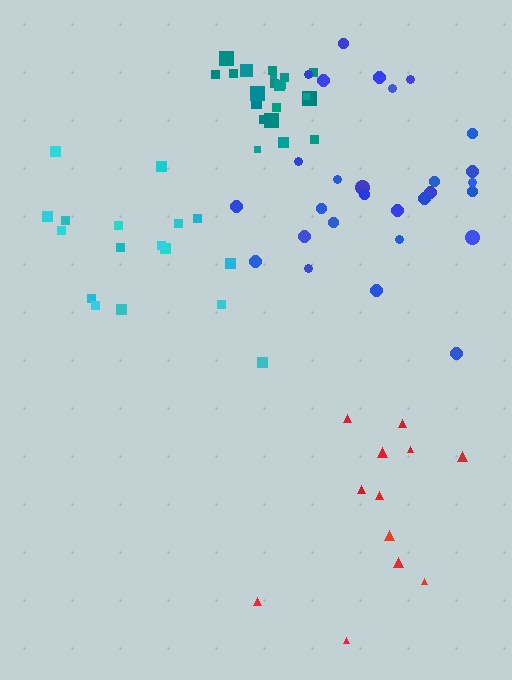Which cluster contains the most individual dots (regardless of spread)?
Blue (28).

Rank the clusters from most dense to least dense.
teal, blue, red, cyan.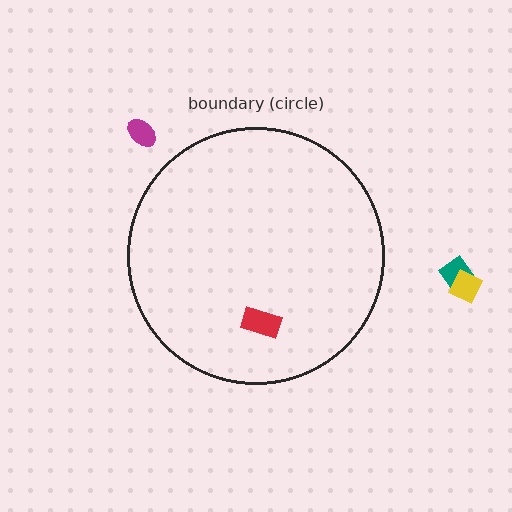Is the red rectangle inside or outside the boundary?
Inside.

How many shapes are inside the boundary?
1 inside, 3 outside.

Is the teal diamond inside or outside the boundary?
Outside.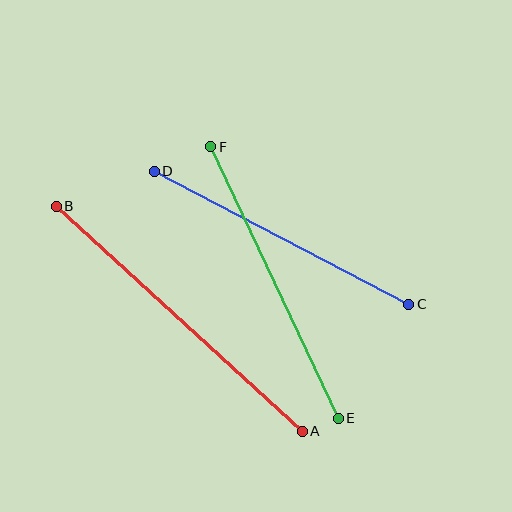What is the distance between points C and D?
The distance is approximately 287 pixels.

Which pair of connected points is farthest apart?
Points A and B are farthest apart.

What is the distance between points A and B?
The distance is approximately 333 pixels.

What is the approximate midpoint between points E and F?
The midpoint is at approximately (274, 282) pixels.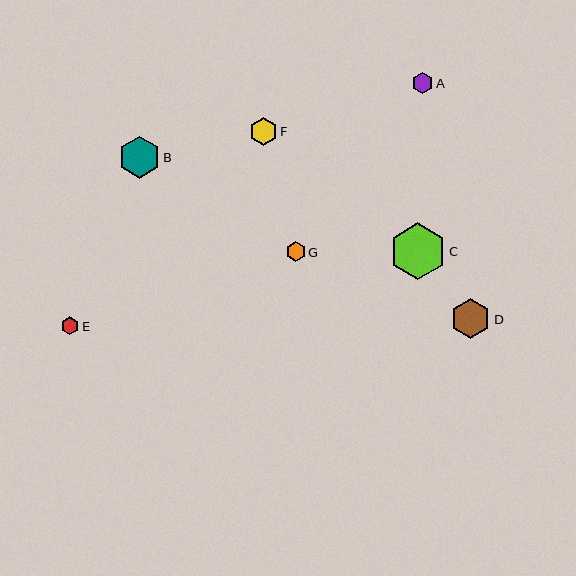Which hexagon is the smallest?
Hexagon E is the smallest with a size of approximately 18 pixels.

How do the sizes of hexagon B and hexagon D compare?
Hexagon B and hexagon D are approximately the same size.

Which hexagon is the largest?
Hexagon C is the largest with a size of approximately 57 pixels.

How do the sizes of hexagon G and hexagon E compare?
Hexagon G and hexagon E are approximately the same size.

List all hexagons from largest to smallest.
From largest to smallest: C, B, D, F, A, G, E.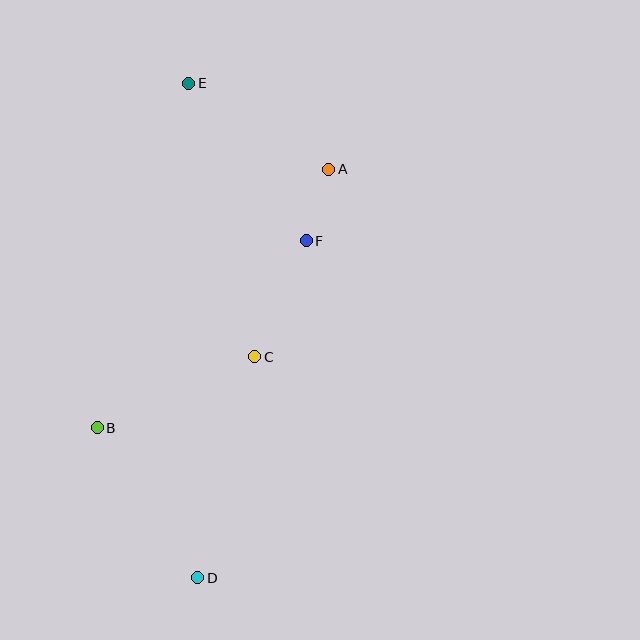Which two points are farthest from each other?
Points D and E are farthest from each other.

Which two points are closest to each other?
Points A and F are closest to each other.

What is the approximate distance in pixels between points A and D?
The distance between A and D is approximately 429 pixels.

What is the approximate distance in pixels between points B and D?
The distance between B and D is approximately 181 pixels.